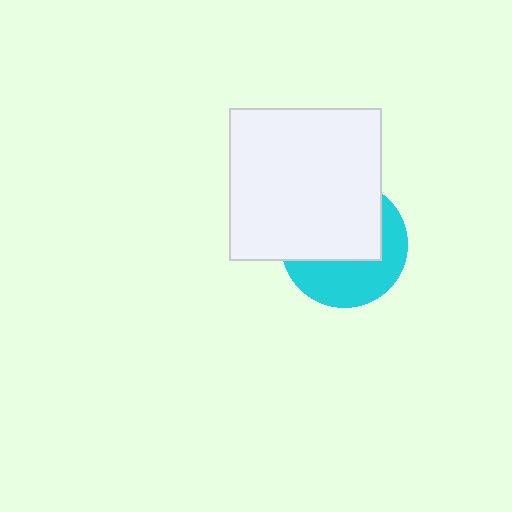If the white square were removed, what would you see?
You would see the complete cyan circle.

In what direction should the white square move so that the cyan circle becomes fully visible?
The white square should move up. That is the shortest direction to clear the overlap and leave the cyan circle fully visible.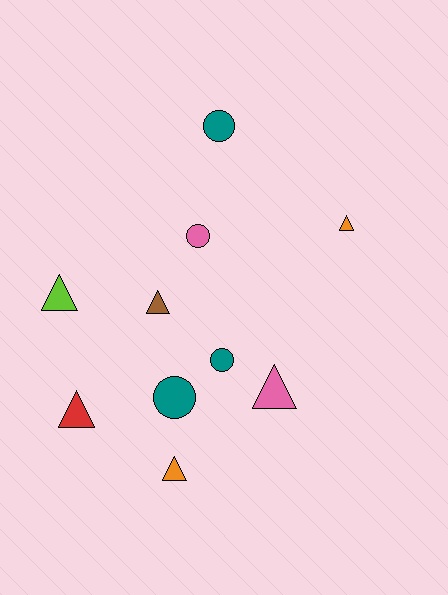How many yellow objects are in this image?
There are no yellow objects.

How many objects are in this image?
There are 10 objects.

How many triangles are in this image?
There are 6 triangles.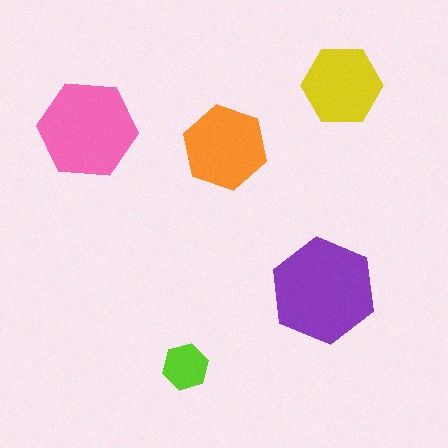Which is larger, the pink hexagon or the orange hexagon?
The pink one.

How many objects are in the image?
There are 5 objects in the image.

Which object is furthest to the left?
The pink hexagon is leftmost.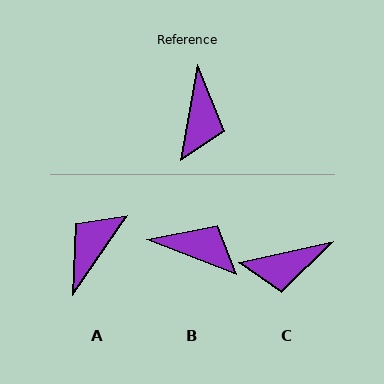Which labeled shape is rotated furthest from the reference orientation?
A, about 156 degrees away.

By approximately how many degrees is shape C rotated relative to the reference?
Approximately 67 degrees clockwise.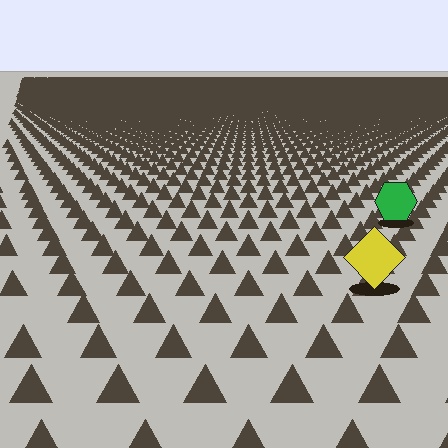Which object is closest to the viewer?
The yellow diamond is closest. The texture marks near it are larger and more spread out.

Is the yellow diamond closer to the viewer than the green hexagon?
Yes. The yellow diamond is closer — you can tell from the texture gradient: the ground texture is coarser near it.